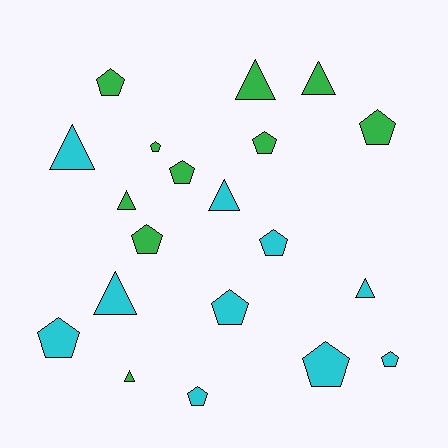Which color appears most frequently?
Cyan, with 10 objects.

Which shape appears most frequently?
Pentagon, with 12 objects.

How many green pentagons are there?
There are 6 green pentagons.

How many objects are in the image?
There are 20 objects.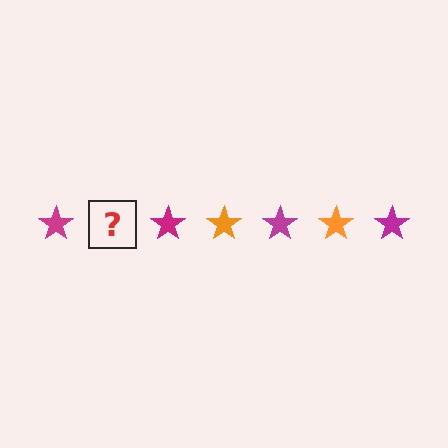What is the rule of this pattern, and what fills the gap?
The rule is that the pattern cycles through magenta, orange stars. The gap should be filled with an orange star.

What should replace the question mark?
The question mark should be replaced with an orange star.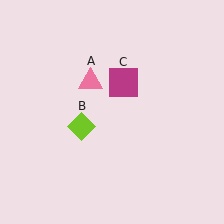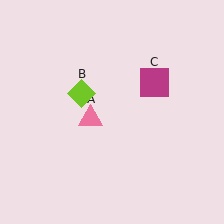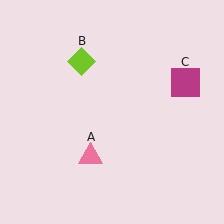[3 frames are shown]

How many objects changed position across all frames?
3 objects changed position: pink triangle (object A), lime diamond (object B), magenta square (object C).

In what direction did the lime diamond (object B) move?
The lime diamond (object B) moved up.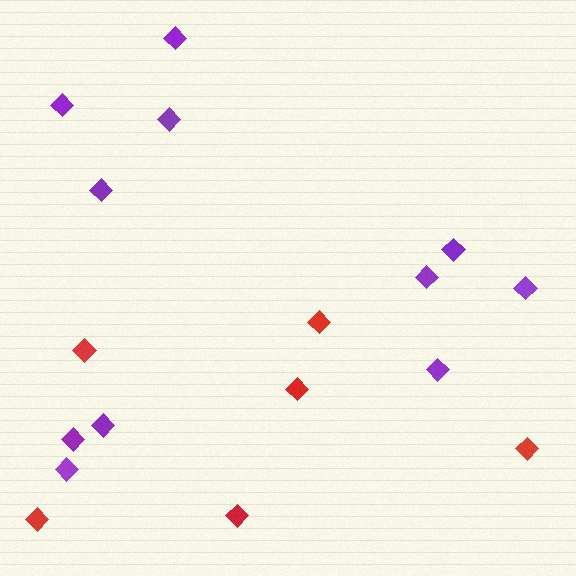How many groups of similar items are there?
There are 2 groups: one group of purple diamonds (11) and one group of red diamonds (6).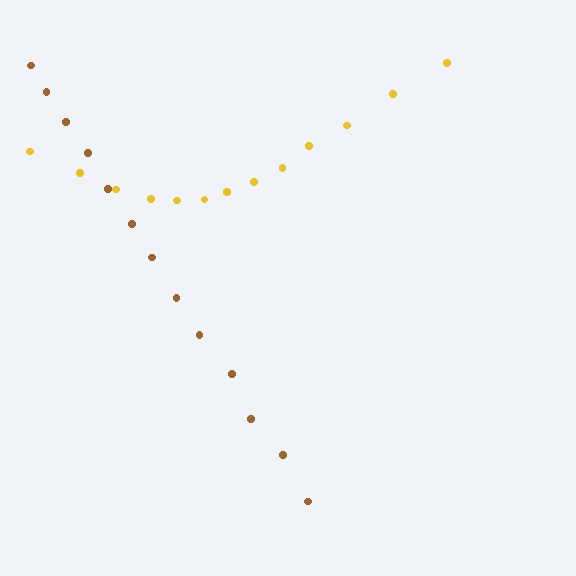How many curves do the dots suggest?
There are 2 distinct paths.